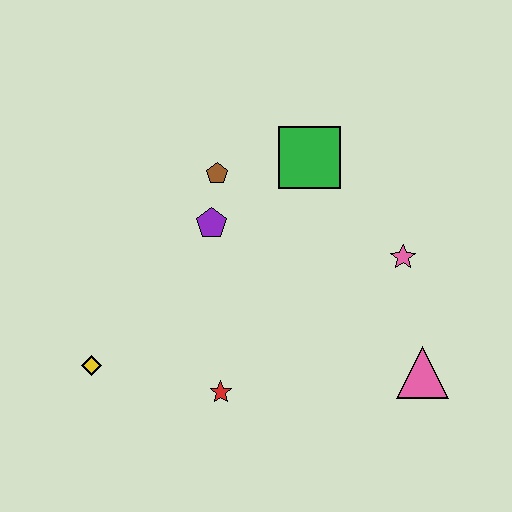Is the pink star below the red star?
No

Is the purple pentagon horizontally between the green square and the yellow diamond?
Yes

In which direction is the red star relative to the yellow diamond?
The red star is to the right of the yellow diamond.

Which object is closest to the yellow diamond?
The red star is closest to the yellow diamond.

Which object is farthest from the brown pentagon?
The pink triangle is farthest from the brown pentagon.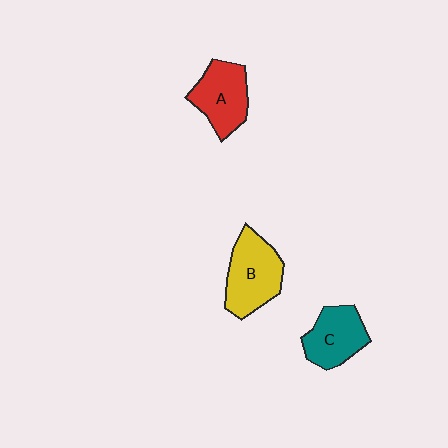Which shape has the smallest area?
Shape C (teal).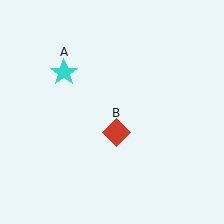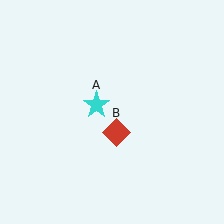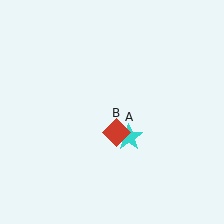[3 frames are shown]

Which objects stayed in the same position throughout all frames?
Red diamond (object B) remained stationary.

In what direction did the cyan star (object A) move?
The cyan star (object A) moved down and to the right.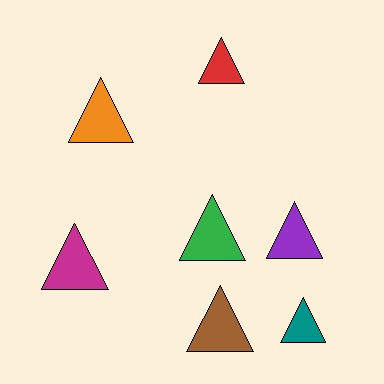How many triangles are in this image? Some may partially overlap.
There are 7 triangles.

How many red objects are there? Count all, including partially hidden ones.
There is 1 red object.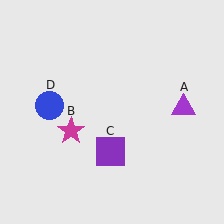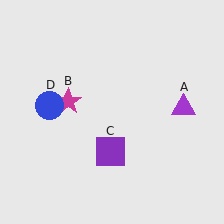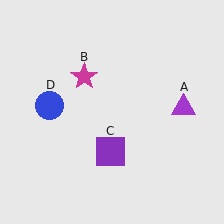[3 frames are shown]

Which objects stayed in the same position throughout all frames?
Purple triangle (object A) and purple square (object C) and blue circle (object D) remained stationary.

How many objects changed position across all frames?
1 object changed position: magenta star (object B).